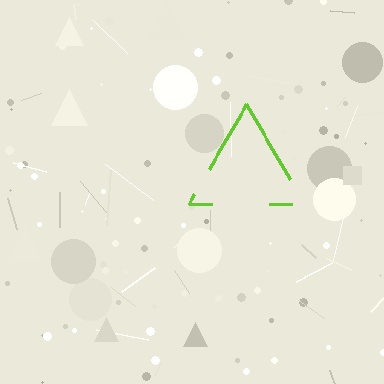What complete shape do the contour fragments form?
The contour fragments form a triangle.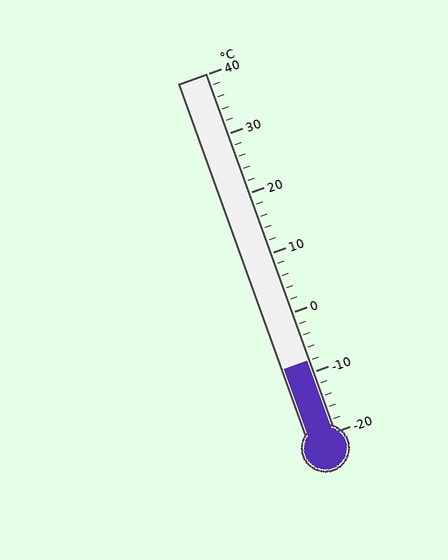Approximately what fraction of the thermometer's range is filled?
The thermometer is filled to approximately 20% of its range.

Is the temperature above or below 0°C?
The temperature is below 0°C.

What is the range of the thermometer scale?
The thermometer scale ranges from -20°C to 40°C.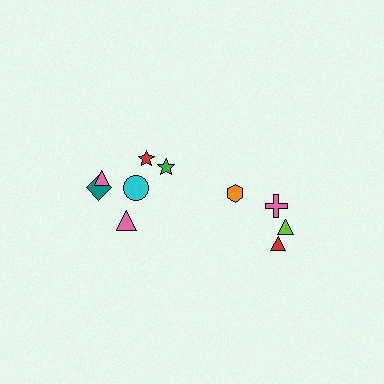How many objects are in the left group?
There are 6 objects.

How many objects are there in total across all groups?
There are 10 objects.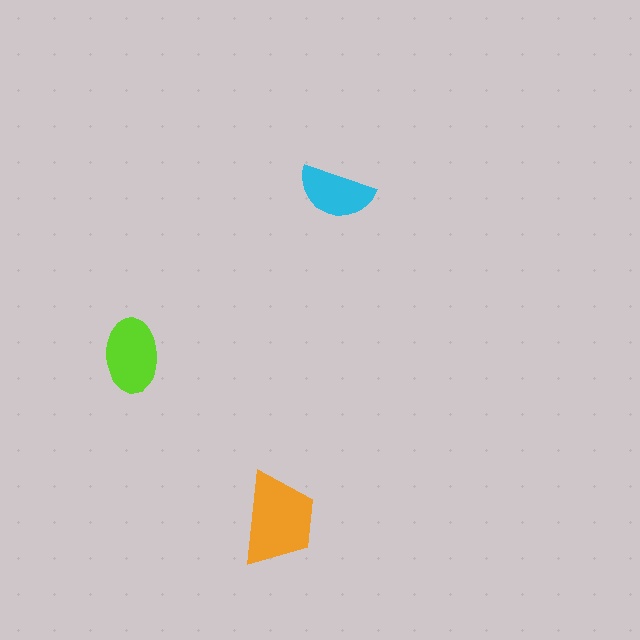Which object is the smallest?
The cyan semicircle.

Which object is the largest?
The orange trapezoid.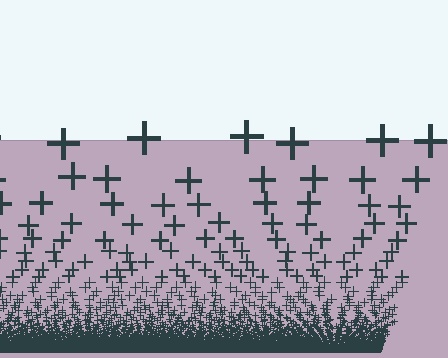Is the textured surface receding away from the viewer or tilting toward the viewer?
The surface appears to tilt toward the viewer. Texture elements get larger and sparser toward the top.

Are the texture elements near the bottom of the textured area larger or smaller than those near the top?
Smaller. The gradient is inverted — elements near the bottom are smaller and denser.